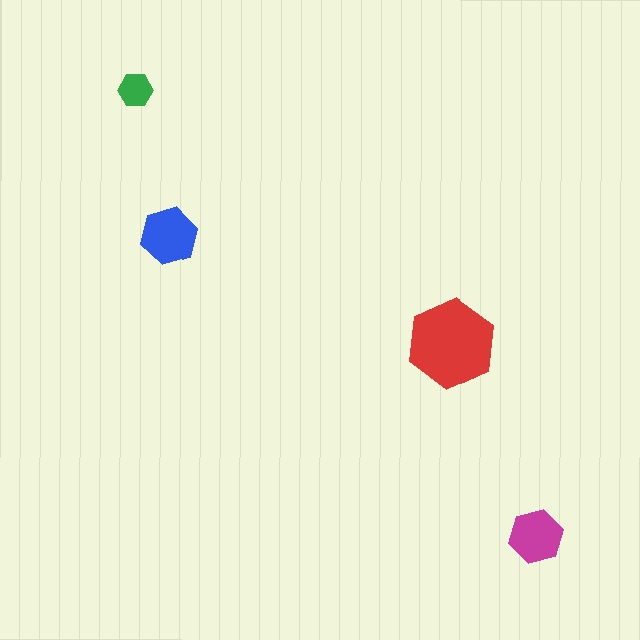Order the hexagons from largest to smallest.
the red one, the blue one, the magenta one, the green one.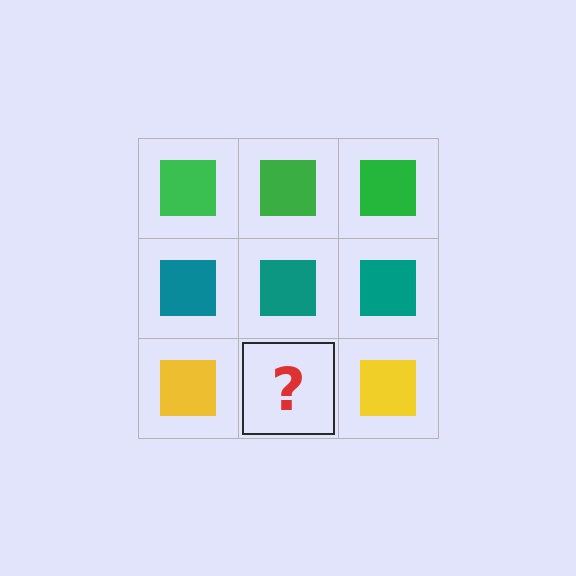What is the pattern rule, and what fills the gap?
The rule is that each row has a consistent color. The gap should be filled with a yellow square.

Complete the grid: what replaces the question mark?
The question mark should be replaced with a yellow square.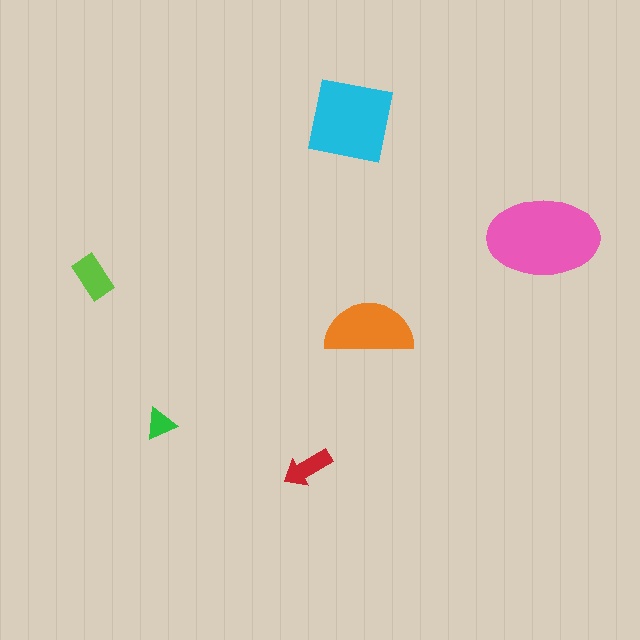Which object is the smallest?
The green triangle.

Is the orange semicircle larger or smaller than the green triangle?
Larger.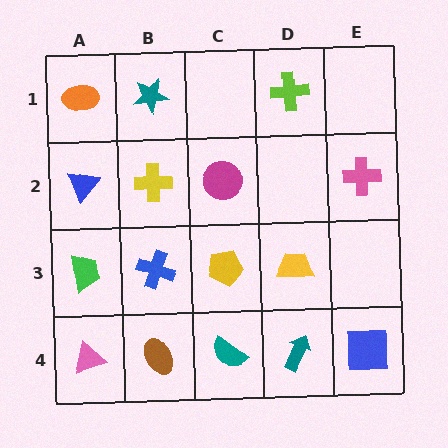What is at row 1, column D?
A lime cross.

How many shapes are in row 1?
3 shapes.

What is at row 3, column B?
A blue cross.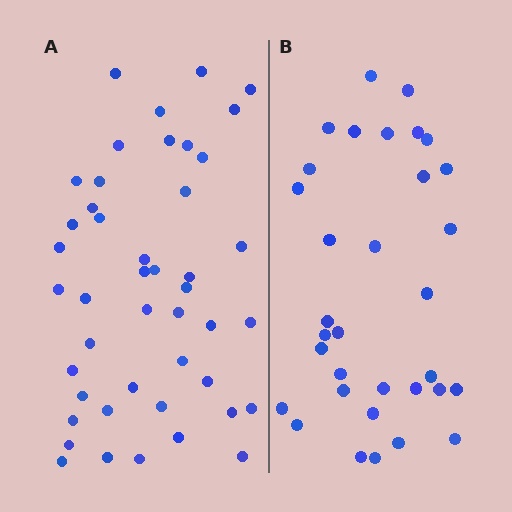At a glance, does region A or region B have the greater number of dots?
Region A (the left region) has more dots.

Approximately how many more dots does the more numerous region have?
Region A has roughly 12 or so more dots than region B.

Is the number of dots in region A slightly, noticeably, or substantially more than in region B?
Region A has noticeably more, but not dramatically so. The ratio is roughly 1.4 to 1.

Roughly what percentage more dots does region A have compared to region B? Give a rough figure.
About 35% more.